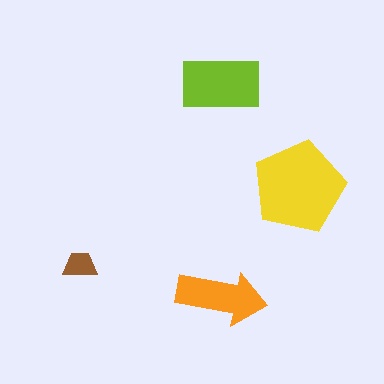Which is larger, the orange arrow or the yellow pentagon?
The yellow pentagon.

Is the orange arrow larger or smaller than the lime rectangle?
Smaller.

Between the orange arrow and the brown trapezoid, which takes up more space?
The orange arrow.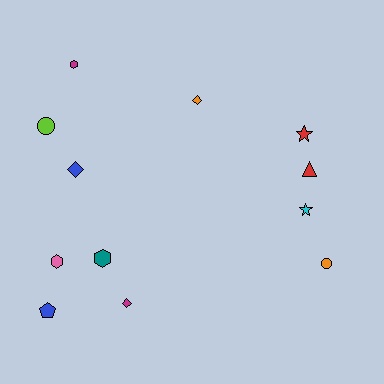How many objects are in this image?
There are 12 objects.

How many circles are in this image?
There are 2 circles.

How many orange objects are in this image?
There are 2 orange objects.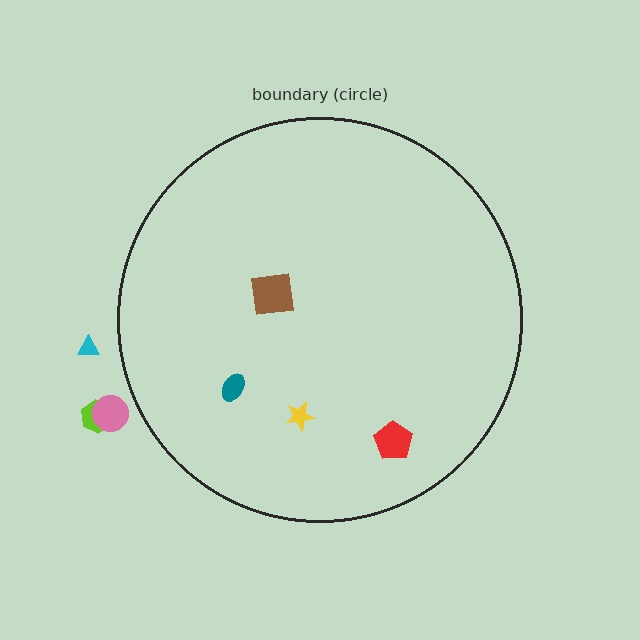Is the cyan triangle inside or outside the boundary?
Outside.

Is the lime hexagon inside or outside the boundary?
Outside.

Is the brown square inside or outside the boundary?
Inside.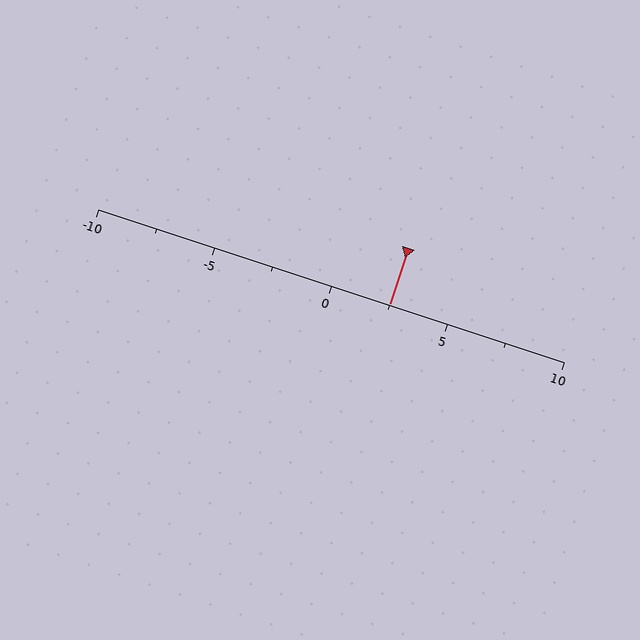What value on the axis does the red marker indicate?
The marker indicates approximately 2.5.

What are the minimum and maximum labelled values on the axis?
The axis runs from -10 to 10.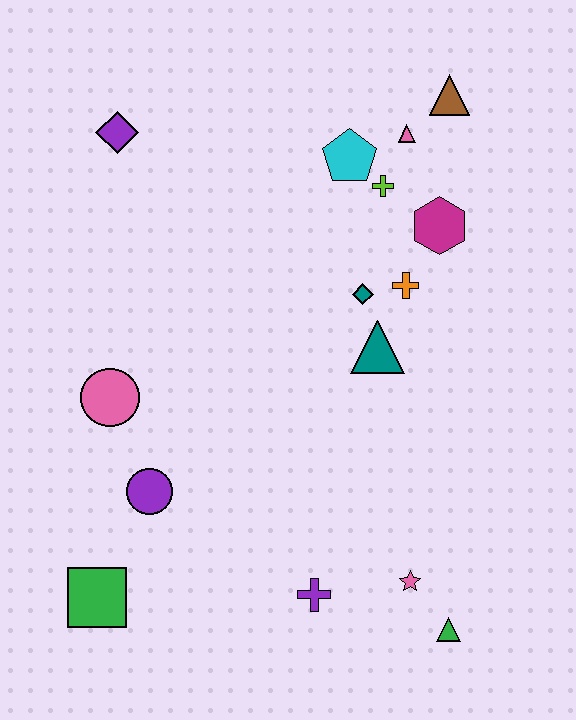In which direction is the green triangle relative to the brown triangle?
The green triangle is below the brown triangle.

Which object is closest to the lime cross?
The cyan pentagon is closest to the lime cross.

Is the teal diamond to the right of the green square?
Yes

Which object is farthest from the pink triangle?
The green square is farthest from the pink triangle.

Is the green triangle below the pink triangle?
Yes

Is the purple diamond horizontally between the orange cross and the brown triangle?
No